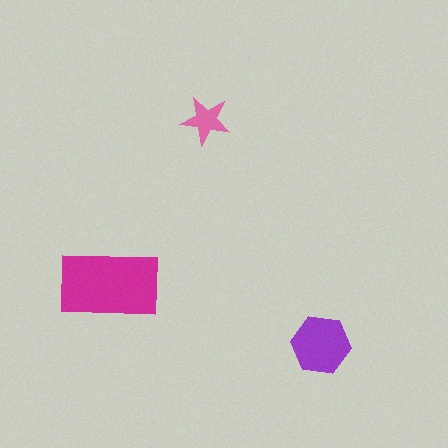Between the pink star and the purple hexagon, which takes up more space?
The purple hexagon.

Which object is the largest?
The magenta rectangle.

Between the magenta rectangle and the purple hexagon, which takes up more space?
The magenta rectangle.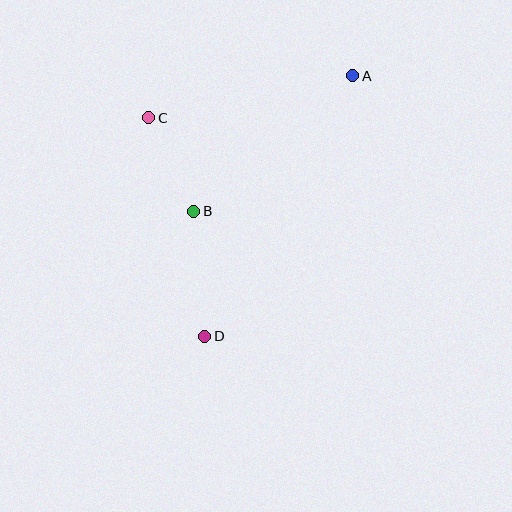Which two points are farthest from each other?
Points A and D are farthest from each other.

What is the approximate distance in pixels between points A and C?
The distance between A and C is approximately 209 pixels.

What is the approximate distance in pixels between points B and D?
The distance between B and D is approximately 126 pixels.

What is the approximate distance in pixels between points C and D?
The distance between C and D is approximately 226 pixels.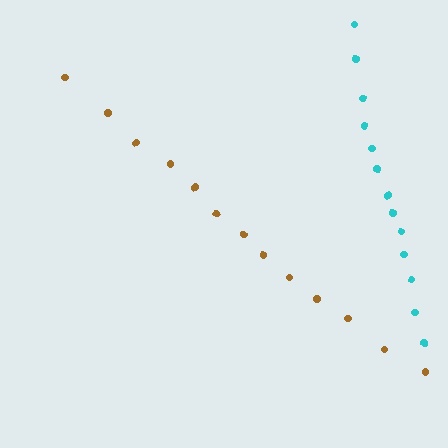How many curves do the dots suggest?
There are 2 distinct paths.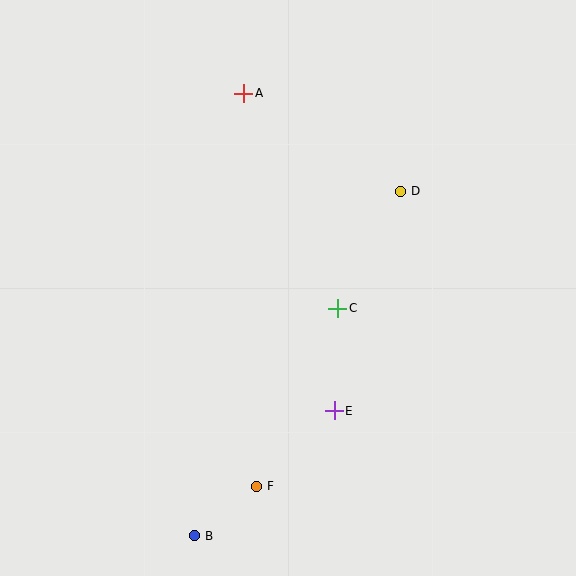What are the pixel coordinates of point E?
Point E is at (334, 411).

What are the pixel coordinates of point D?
Point D is at (400, 191).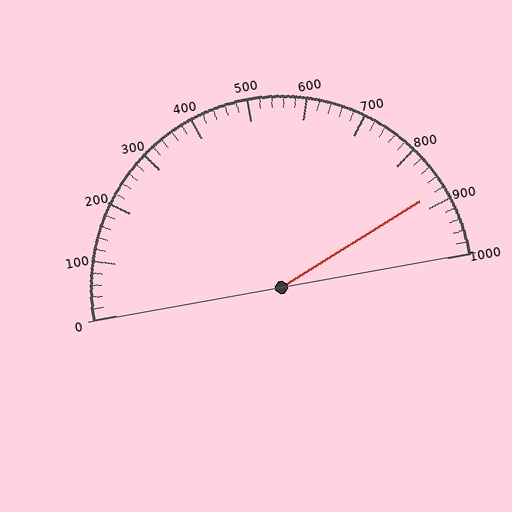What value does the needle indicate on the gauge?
The needle indicates approximately 880.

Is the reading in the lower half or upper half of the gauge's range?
The reading is in the upper half of the range (0 to 1000).